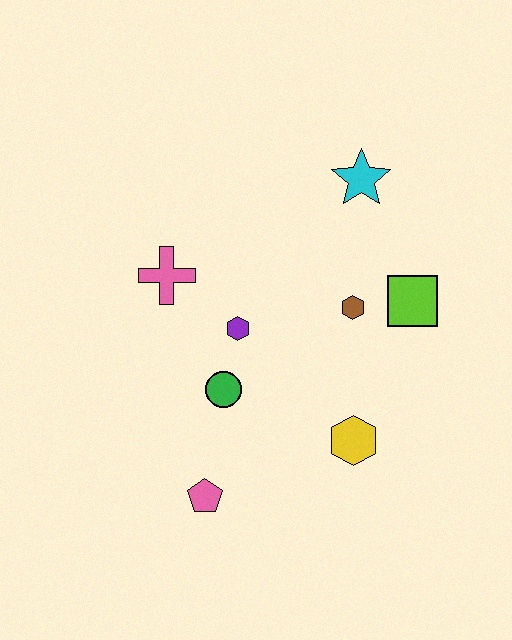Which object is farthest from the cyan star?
The pink pentagon is farthest from the cyan star.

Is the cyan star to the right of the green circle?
Yes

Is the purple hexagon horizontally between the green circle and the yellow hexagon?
Yes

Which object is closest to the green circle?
The purple hexagon is closest to the green circle.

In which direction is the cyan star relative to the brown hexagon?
The cyan star is above the brown hexagon.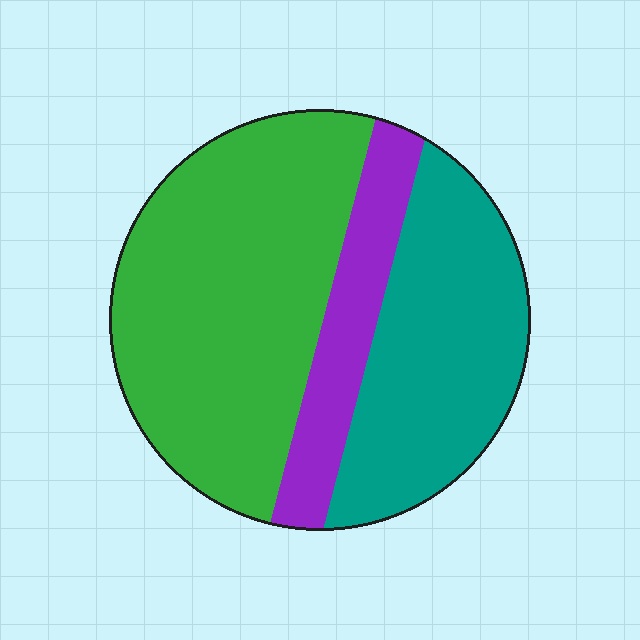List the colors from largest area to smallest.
From largest to smallest: green, teal, purple.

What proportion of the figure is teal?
Teal covers 33% of the figure.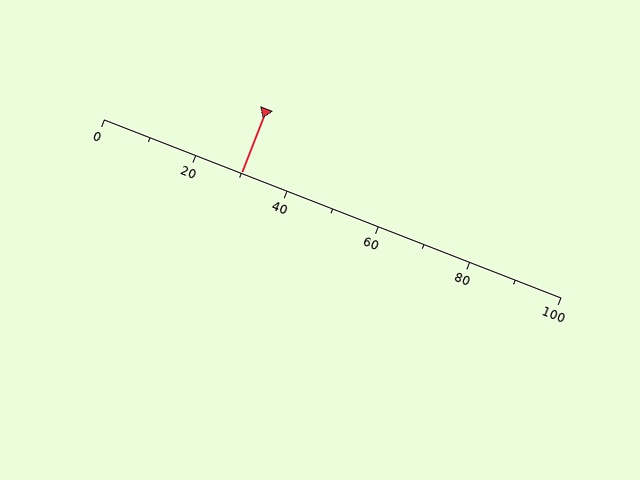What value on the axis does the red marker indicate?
The marker indicates approximately 30.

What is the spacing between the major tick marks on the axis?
The major ticks are spaced 20 apart.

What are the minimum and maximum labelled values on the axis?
The axis runs from 0 to 100.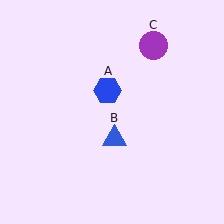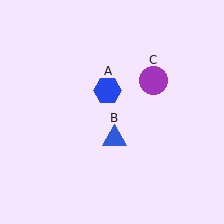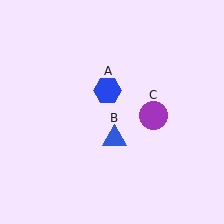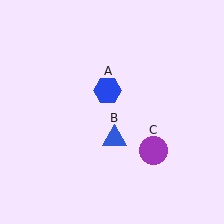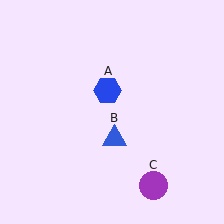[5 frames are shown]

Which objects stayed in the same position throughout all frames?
Blue hexagon (object A) and blue triangle (object B) remained stationary.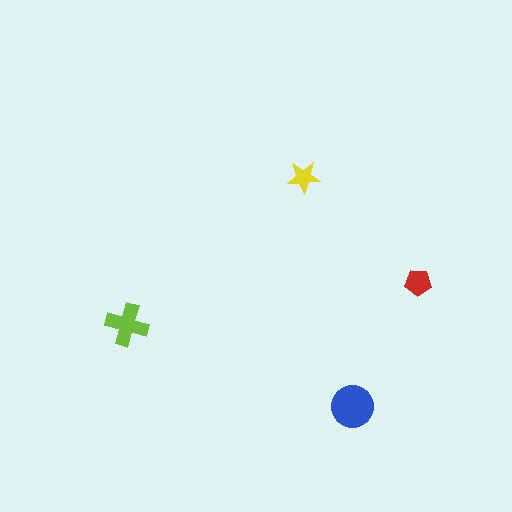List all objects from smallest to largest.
The yellow star, the red pentagon, the lime cross, the blue circle.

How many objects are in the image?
There are 4 objects in the image.